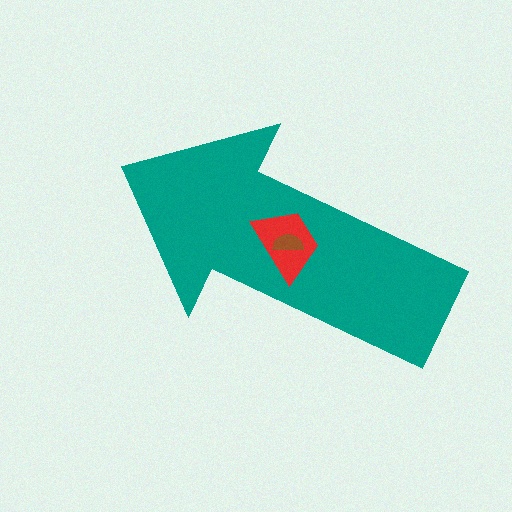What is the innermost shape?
The brown semicircle.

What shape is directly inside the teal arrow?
The red trapezoid.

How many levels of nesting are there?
3.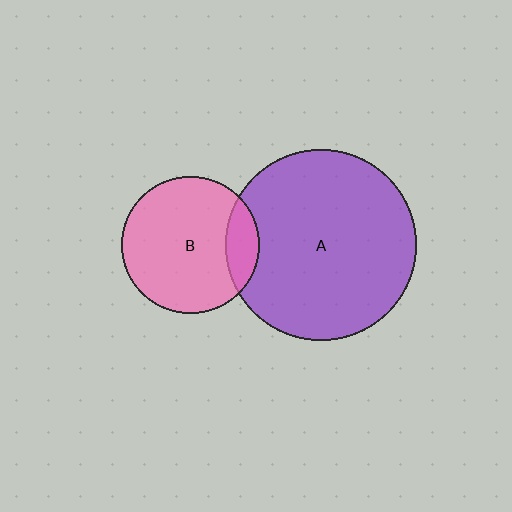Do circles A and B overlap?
Yes.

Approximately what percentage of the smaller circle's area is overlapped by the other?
Approximately 15%.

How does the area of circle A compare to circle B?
Approximately 1.9 times.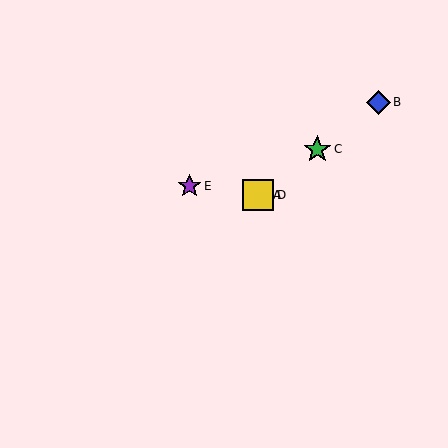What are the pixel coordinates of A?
Object A is at (258, 195).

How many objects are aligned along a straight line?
4 objects (A, B, C, D) are aligned along a straight line.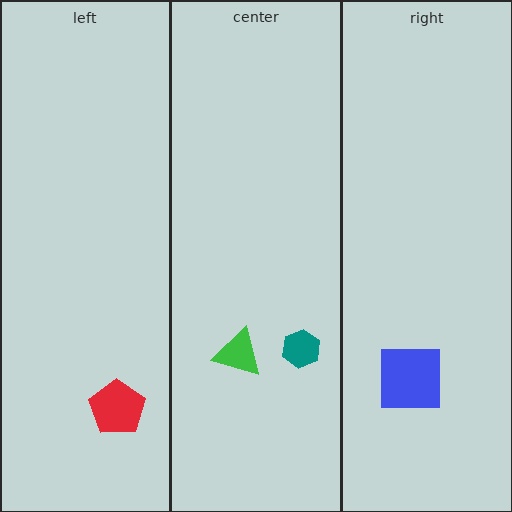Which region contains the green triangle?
The center region.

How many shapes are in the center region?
2.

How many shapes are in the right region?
1.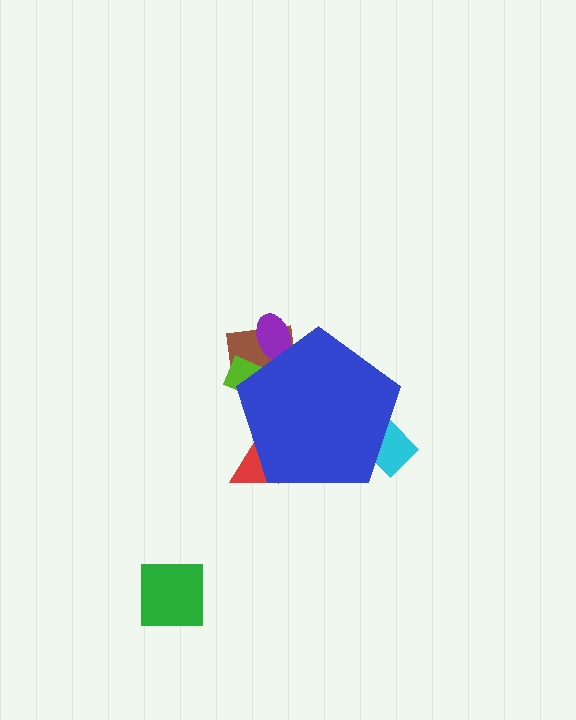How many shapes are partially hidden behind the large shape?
5 shapes are partially hidden.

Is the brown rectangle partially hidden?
Yes, the brown rectangle is partially hidden behind the blue pentagon.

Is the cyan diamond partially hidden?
Yes, the cyan diamond is partially hidden behind the blue pentagon.